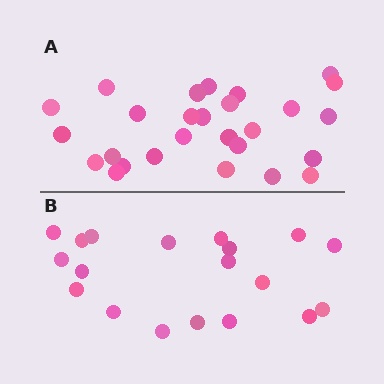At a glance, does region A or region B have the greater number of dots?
Region A (the top region) has more dots.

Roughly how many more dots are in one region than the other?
Region A has roughly 8 or so more dots than region B.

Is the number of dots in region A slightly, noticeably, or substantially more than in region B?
Region A has noticeably more, but not dramatically so. The ratio is roughly 1.4 to 1.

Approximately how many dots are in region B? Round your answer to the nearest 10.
About 20 dots. (The exact count is 19, which rounds to 20.)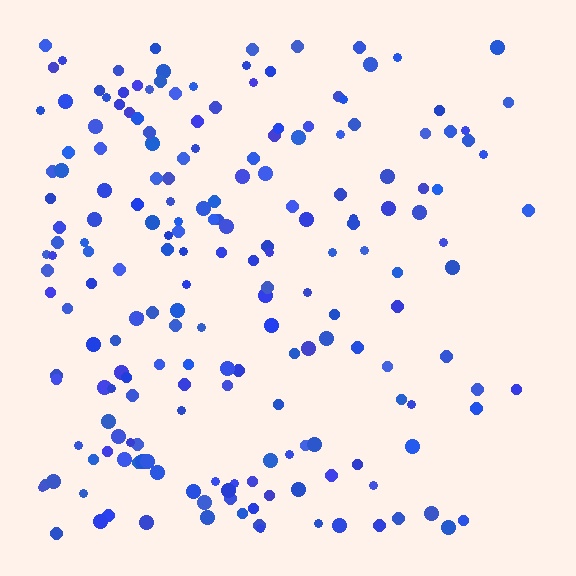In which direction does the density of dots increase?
From right to left, with the left side densest.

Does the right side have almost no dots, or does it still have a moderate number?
Still a moderate number, just noticeably fewer than the left.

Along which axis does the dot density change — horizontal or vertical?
Horizontal.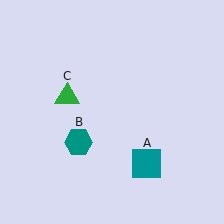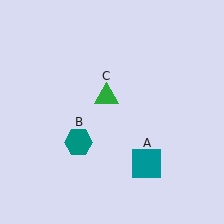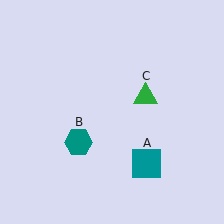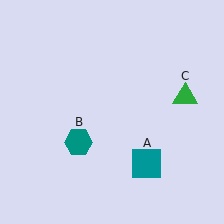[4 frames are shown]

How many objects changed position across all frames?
1 object changed position: green triangle (object C).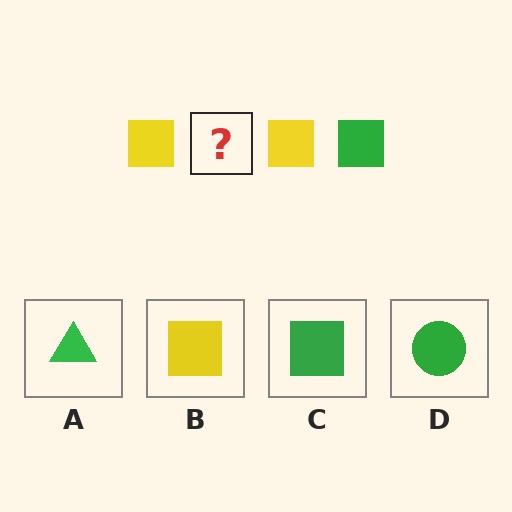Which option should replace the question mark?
Option C.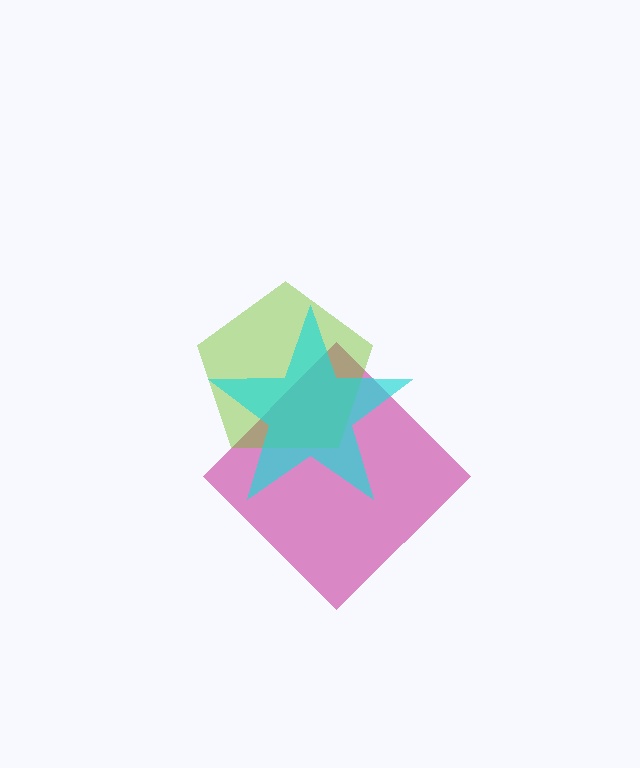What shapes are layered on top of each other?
The layered shapes are: a magenta diamond, a lime pentagon, a cyan star.